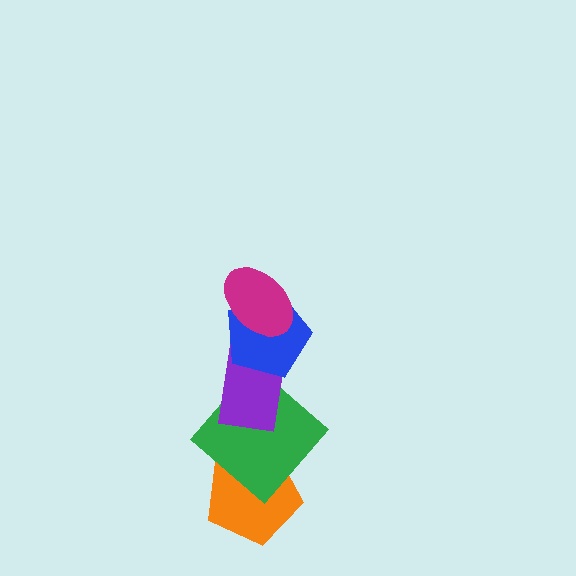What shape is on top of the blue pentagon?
The magenta ellipse is on top of the blue pentagon.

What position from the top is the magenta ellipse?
The magenta ellipse is 1st from the top.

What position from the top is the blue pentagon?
The blue pentagon is 2nd from the top.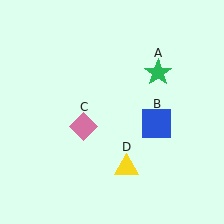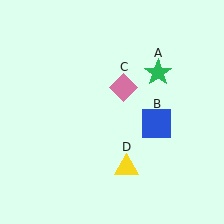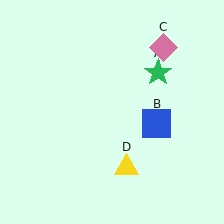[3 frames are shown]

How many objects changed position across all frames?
1 object changed position: pink diamond (object C).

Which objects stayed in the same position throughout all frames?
Green star (object A) and blue square (object B) and yellow triangle (object D) remained stationary.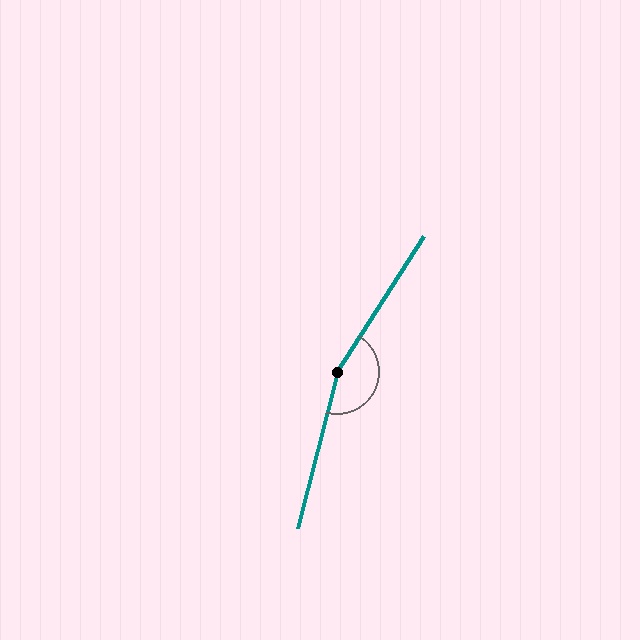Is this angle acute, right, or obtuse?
It is obtuse.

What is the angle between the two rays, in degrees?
Approximately 161 degrees.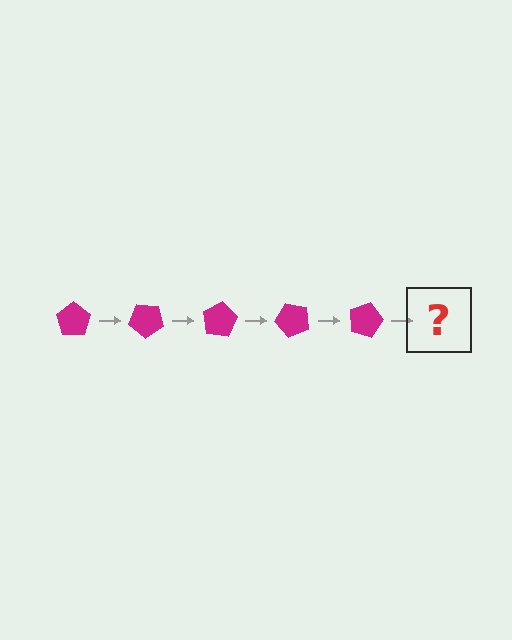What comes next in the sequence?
The next element should be a magenta pentagon rotated 200 degrees.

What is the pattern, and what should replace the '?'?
The pattern is that the pentagon rotates 40 degrees each step. The '?' should be a magenta pentagon rotated 200 degrees.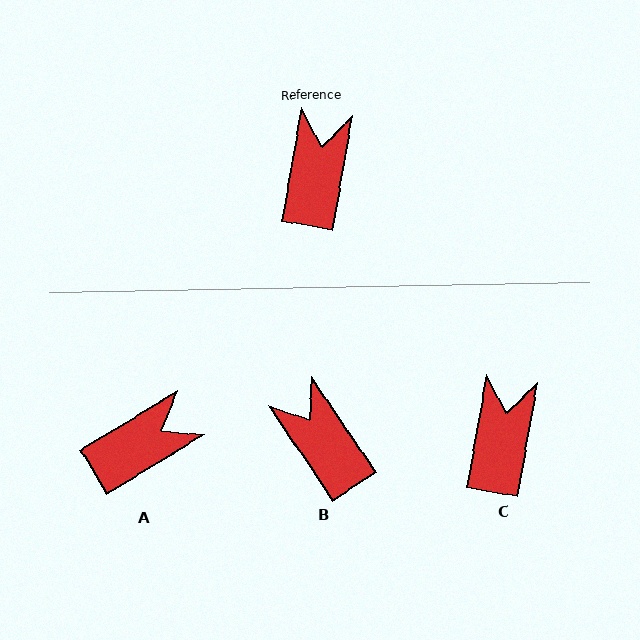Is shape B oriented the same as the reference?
No, it is off by about 43 degrees.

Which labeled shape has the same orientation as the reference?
C.